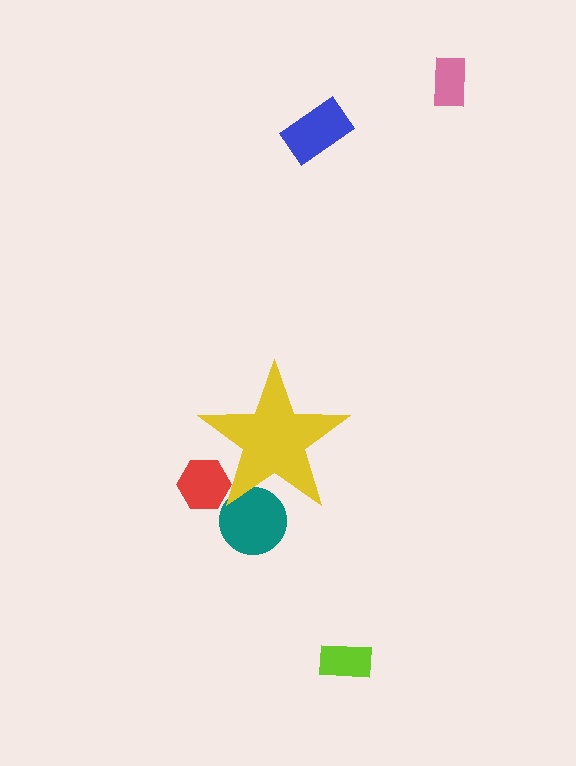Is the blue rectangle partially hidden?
No, the blue rectangle is fully visible.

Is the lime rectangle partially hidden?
No, the lime rectangle is fully visible.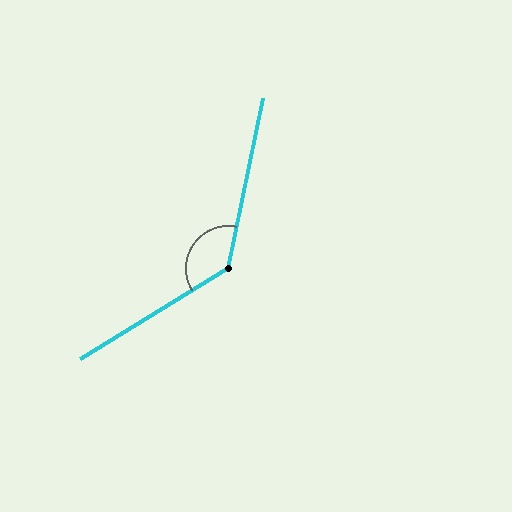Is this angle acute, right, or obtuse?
It is obtuse.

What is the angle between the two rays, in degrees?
Approximately 133 degrees.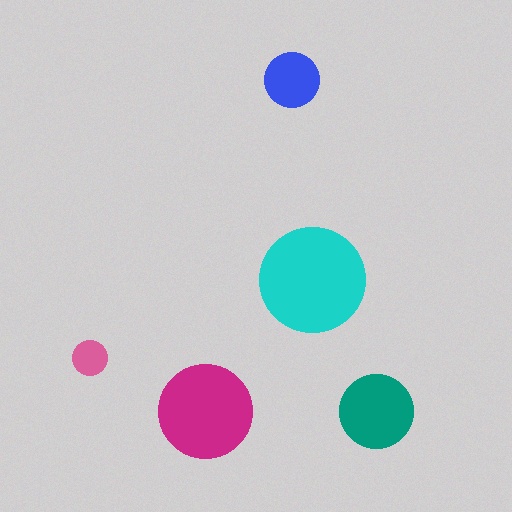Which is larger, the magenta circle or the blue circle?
The magenta one.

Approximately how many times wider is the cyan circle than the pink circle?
About 3 times wider.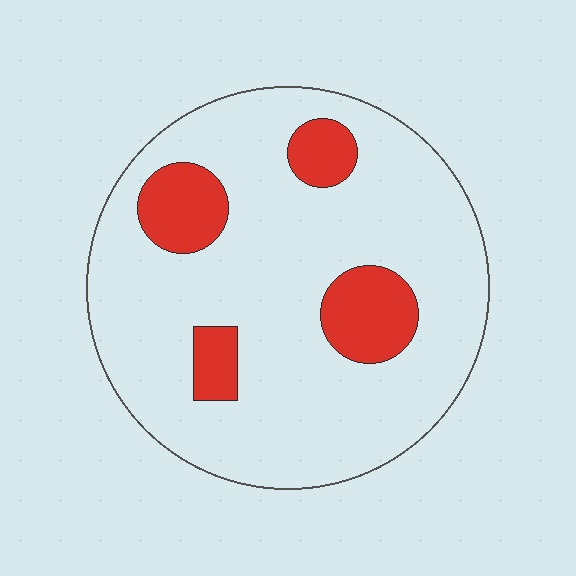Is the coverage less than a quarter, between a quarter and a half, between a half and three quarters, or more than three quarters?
Less than a quarter.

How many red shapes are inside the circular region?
4.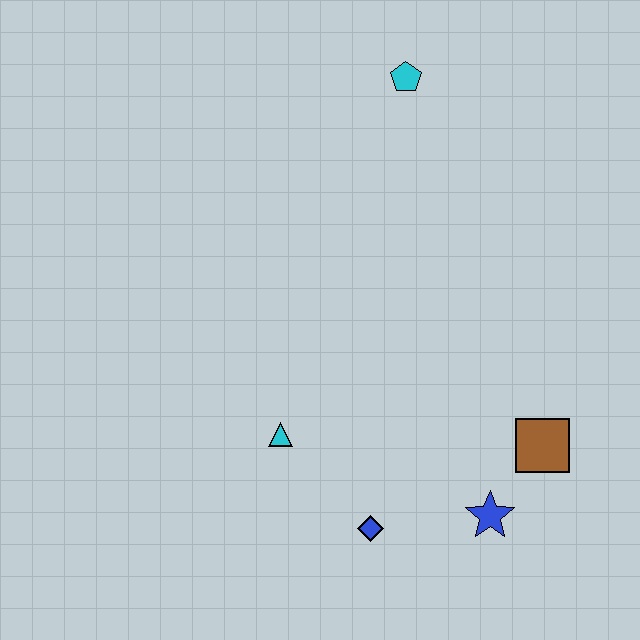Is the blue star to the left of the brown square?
Yes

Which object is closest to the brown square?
The blue star is closest to the brown square.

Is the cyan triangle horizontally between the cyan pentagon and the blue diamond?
No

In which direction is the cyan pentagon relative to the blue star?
The cyan pentagon is above the blue star.